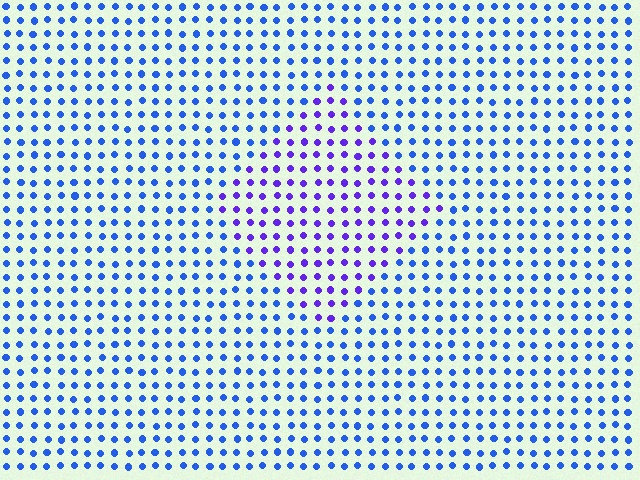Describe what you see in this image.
The image is filled with small blue elements in a uniform arrangement. A diamond-shaped region is visible where the elements are tinted to a slightly different hue, forming a subtle color boundary.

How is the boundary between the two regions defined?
The boundary is defined purely by a slight shift in hue (about 37 degrees). Spacing, size, and orientation are identical on both sides.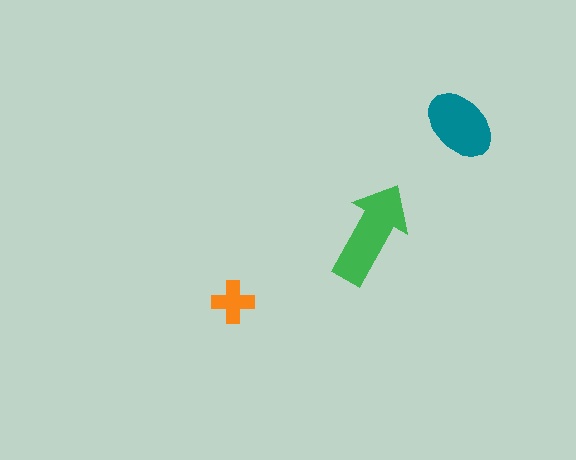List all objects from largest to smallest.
The green arrow, the teal ellipse, the orange cross.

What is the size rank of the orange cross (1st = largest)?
3rd.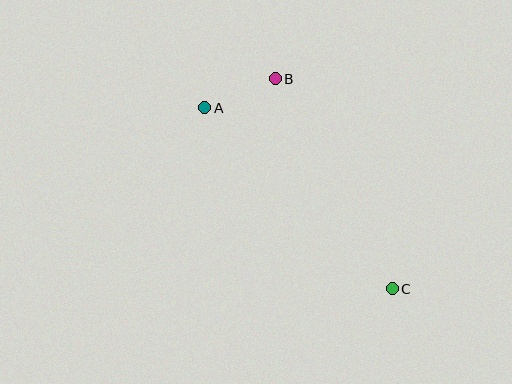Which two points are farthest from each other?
Points A and C are farthest from each other.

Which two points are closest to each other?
Points A and B are closest to each other.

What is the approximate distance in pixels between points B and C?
The distance between B and C is approximately 240 pixels.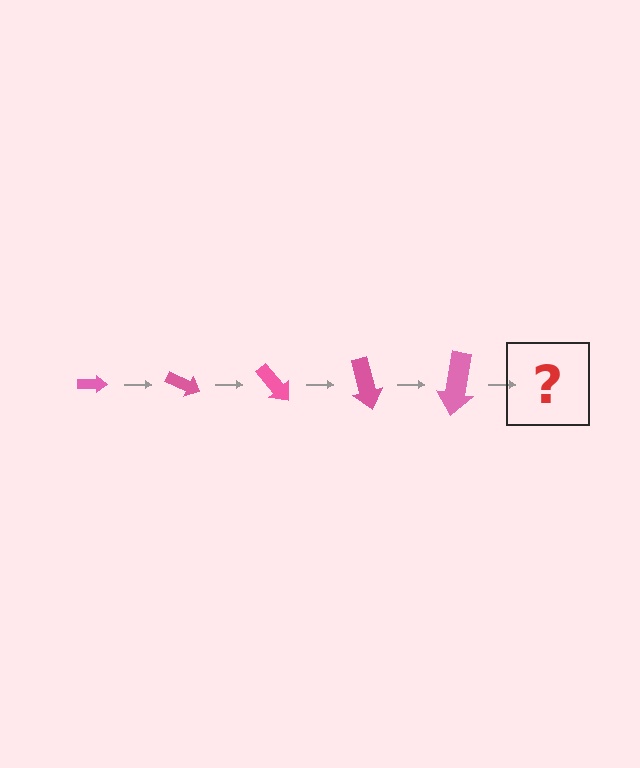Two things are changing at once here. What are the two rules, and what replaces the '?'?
The two rules are that the arrow grows larger each step and it rotates 25 degrees each step. The '?' should be an arrow, larger than the previous one and rotated 125 degrees from the start.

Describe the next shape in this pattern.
It should be an arrow, larger than the previous one and rotated 125 degrees from the start.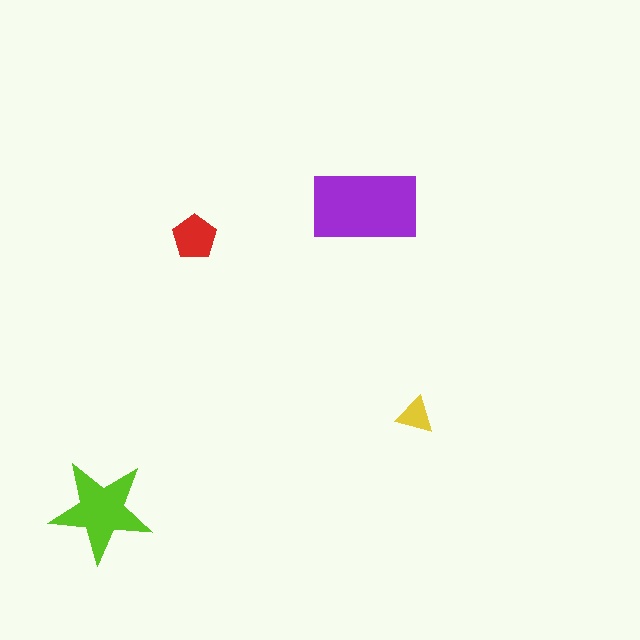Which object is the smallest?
The yellow triangle.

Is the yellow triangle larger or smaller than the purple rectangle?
Smaller.